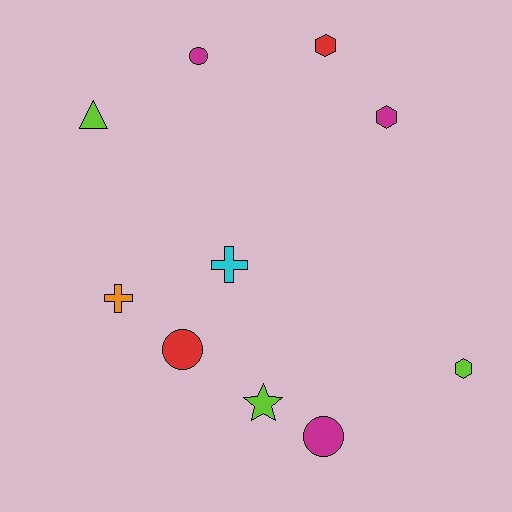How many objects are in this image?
There are 10 objects.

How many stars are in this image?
There is 1 star.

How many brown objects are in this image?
There are no brown objects.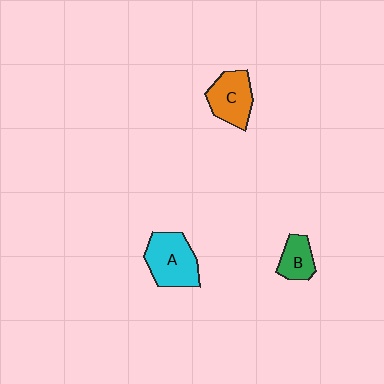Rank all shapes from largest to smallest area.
From largest to smallest: A (cyan), C (orange), B (green).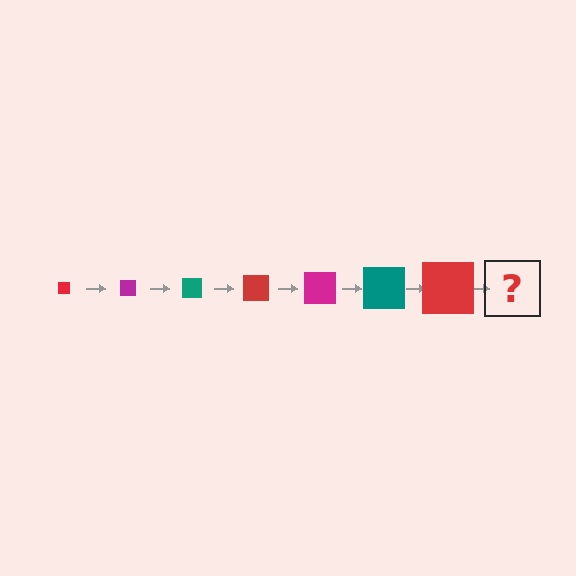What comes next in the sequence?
The next element should be a magenta square, larger than the previous one.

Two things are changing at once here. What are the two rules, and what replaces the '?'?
The two rules are that the square grows larger each step and the color cycles through red, magenta, and teal. The '?' should be a magenta square, larger than the previous one.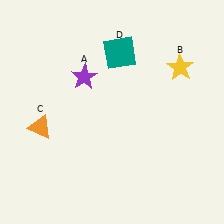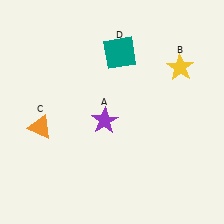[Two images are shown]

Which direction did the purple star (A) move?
The purple star (A) moved down.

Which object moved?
The purple star (A) moved down.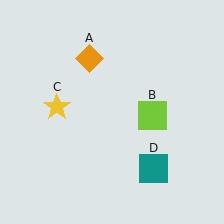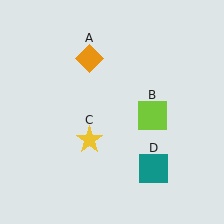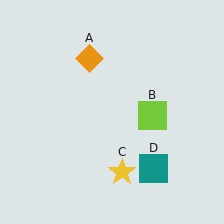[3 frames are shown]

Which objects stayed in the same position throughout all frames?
Orange diamond (object A) and lime square (object B) and teal square (object D) remained stationary.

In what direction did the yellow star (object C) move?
The yellow star (object C) moved down and to the right.